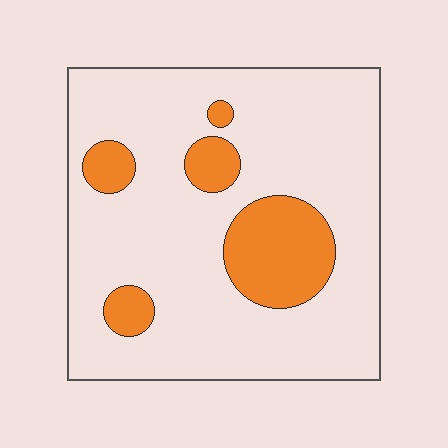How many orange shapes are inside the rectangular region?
5.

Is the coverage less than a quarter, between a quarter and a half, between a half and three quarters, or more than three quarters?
Less than a quarter.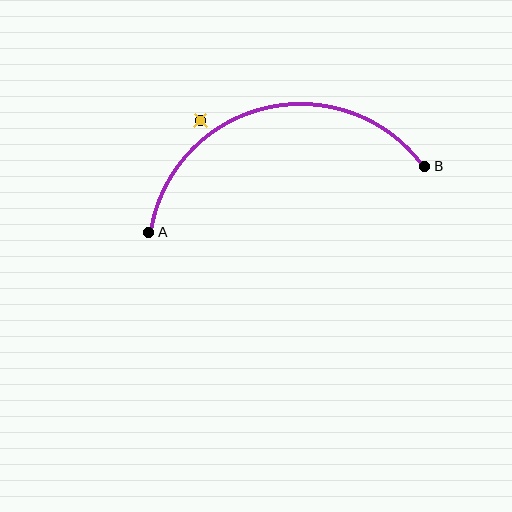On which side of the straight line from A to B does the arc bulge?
The arc bulges above the straight line connecting A and B.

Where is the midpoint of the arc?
The arc midpoint is the point on the curve farthest from the straight line joining A and B. It sits above that line.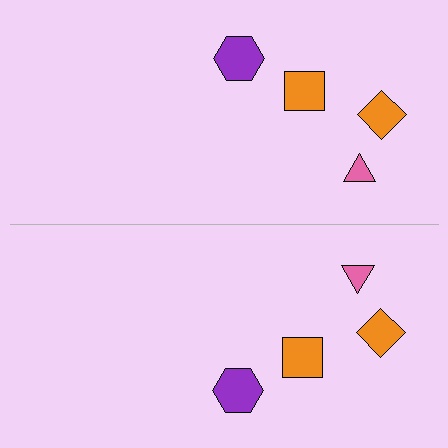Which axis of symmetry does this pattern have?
The pattern has a horizontal axis of symmetry running through the center of the image.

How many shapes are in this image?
There are 8 shapes in this image.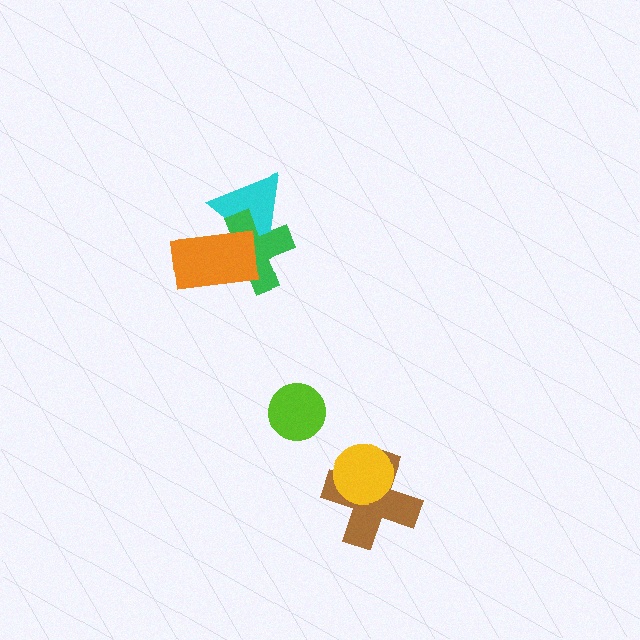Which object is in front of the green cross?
The orange rectangle is in front of the green cross.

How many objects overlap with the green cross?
2 objects overlap with the green cross.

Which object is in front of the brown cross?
The yellow circle is in front of the brown cross.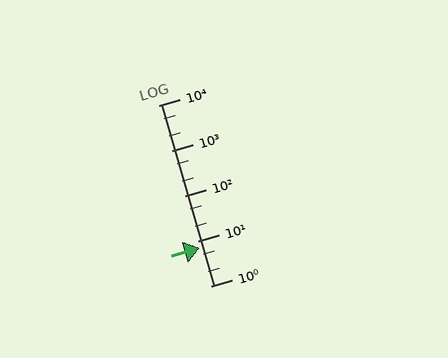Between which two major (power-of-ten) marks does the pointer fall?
The pointer is between 1 and 10.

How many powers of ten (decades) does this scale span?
The scale spans 4 decades, from 1 to 10000.